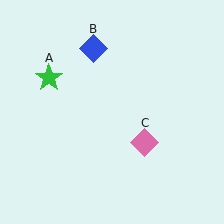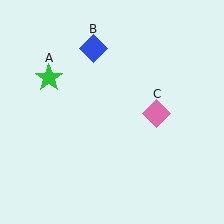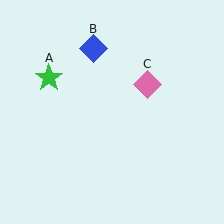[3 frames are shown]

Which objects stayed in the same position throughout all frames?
Green star (object A) and blue diamond (object B) remained stationary.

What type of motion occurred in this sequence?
The pink diamond (object C) rotated counterclockwise around the center of the scene.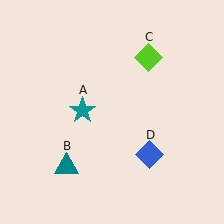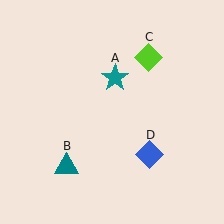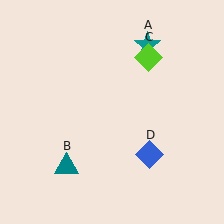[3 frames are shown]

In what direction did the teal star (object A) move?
The teal star (object A) moved up and to the right.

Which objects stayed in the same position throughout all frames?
Teal triangle (object B) and lime diamond (object C) and blue diamond (object D) remained stationary.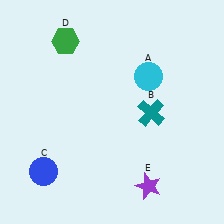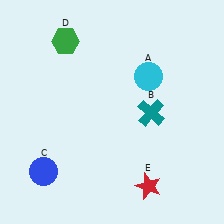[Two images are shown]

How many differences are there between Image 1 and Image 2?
There is 1 difference between the two images.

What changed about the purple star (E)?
In Image 1, E is purple. In Image 2, it changed to red.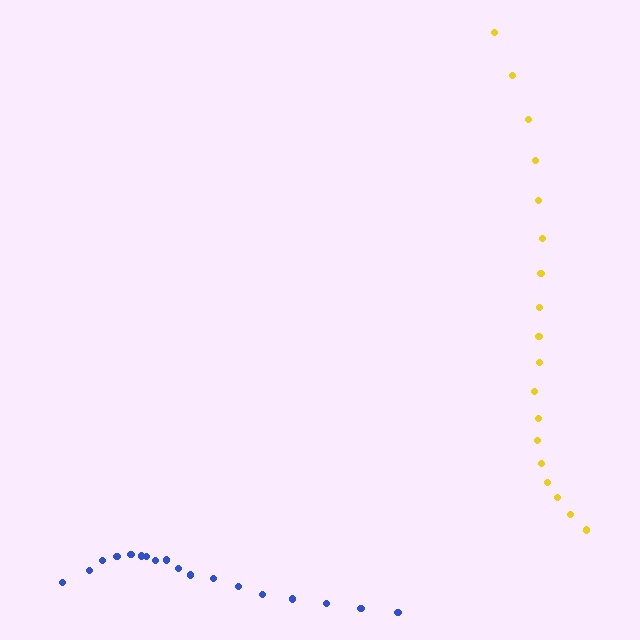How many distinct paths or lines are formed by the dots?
There are 2 distinct paths.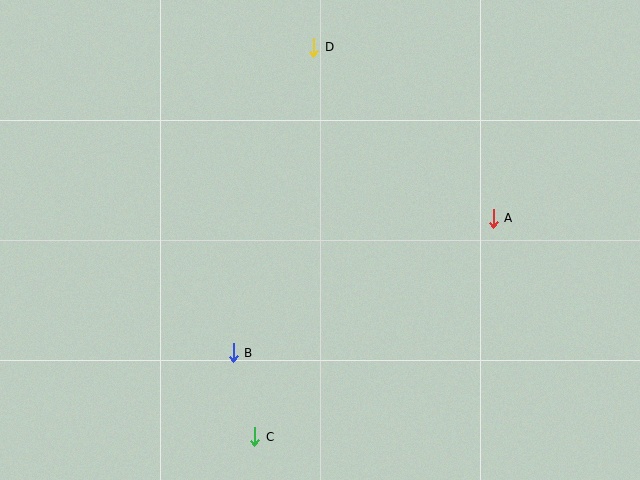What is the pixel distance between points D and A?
The distance between D and A is 248 pixels.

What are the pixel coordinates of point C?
Point C is at (255, 437).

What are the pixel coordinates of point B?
Point B is at (233, 353).